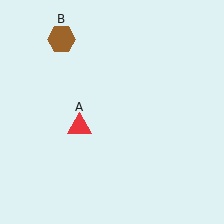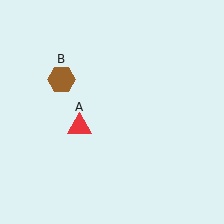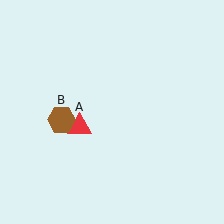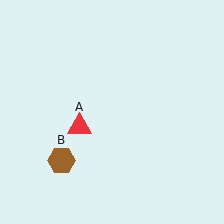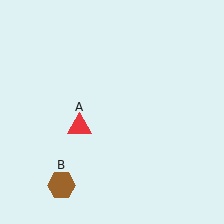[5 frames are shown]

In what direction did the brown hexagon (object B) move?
The brown hexagon (object B) moved down.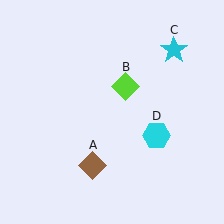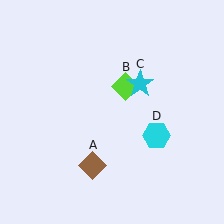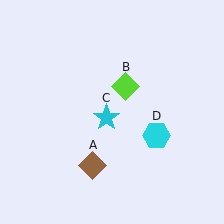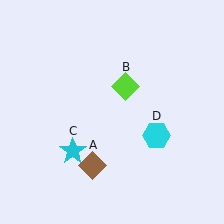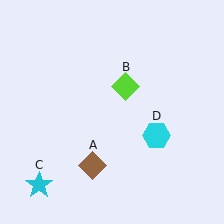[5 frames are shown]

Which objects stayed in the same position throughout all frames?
Brown diamond (object A) and lime diamond (object B) and cyan hexagon (object D) remained stationary.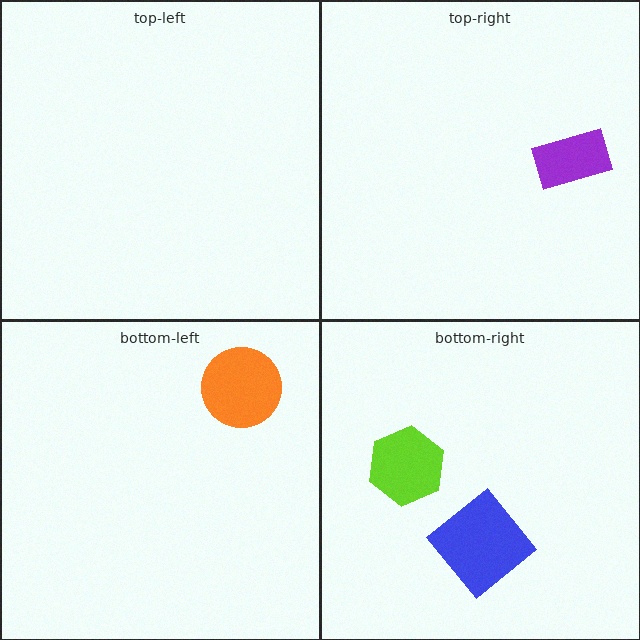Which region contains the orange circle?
The bottom-left region.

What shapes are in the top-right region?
The purple rectangle.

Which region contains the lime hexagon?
The bottom-right region.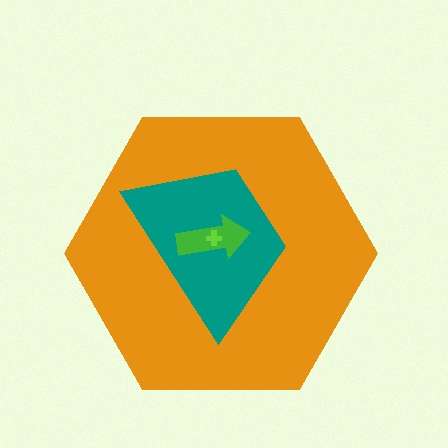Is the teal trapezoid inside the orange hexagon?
Yes.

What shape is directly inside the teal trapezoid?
The green arrow.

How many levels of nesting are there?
4.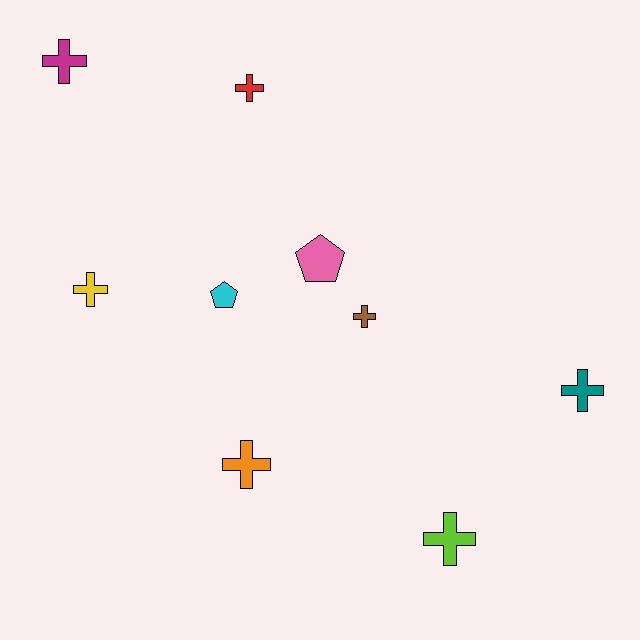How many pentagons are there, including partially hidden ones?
There are 2 pentagons.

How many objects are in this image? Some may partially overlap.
There are 9 objects.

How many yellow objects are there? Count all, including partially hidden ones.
There is 1 yellow object.